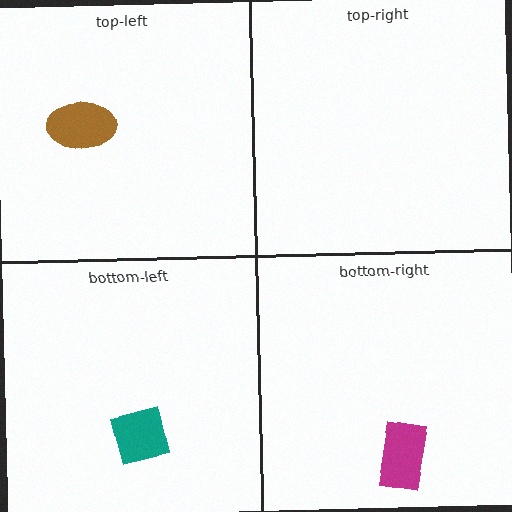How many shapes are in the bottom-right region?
1.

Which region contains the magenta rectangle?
The bottom-right region.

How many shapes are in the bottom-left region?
1.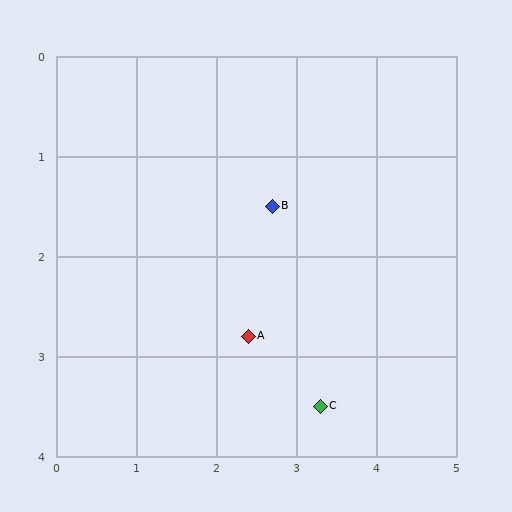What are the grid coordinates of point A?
Point A is at approximately (2.4, 2.8).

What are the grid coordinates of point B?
Point B is at approximately (2.7, 1.5).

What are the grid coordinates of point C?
Point C is at approximately (3.3, 3.5).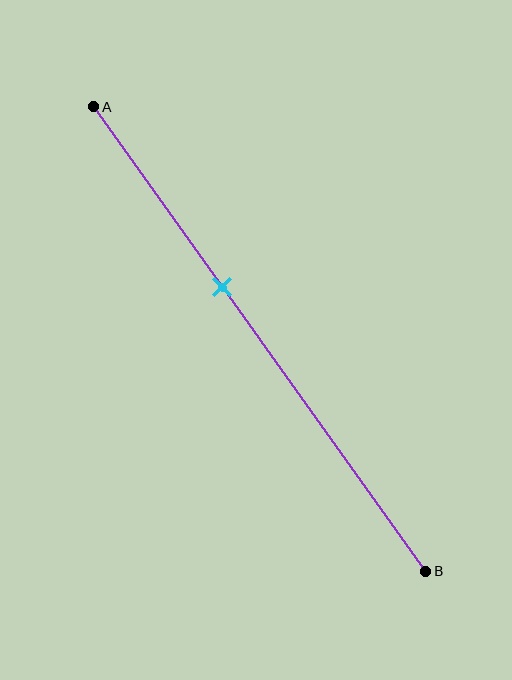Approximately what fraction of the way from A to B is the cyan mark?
The cyan mark is approximately 40% of the way from A to B.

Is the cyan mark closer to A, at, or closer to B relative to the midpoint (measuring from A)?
The cyan mark is closer to point A than the midpoint of segment AB.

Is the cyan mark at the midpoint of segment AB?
No, the mark is at about 40% from A, not at the 50% midpoint.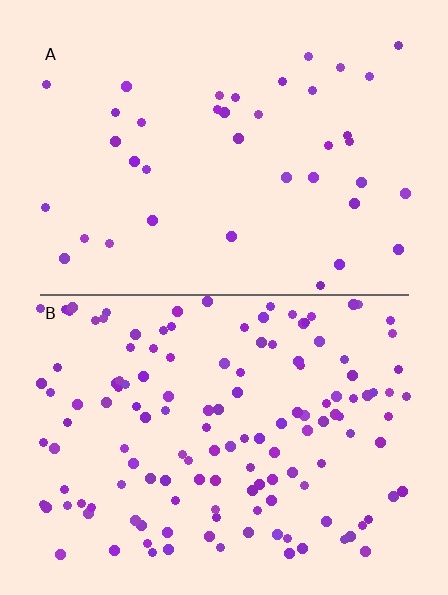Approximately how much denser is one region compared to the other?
Approximately 3.6× — region B over region A.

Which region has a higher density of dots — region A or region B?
B (the bottom).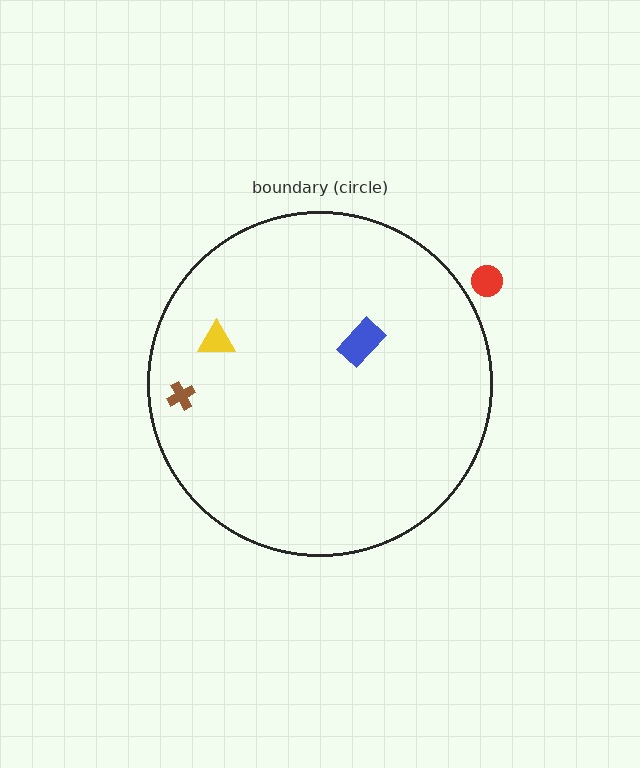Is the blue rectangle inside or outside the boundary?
Inside.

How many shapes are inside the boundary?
3 inside, 1 outside.